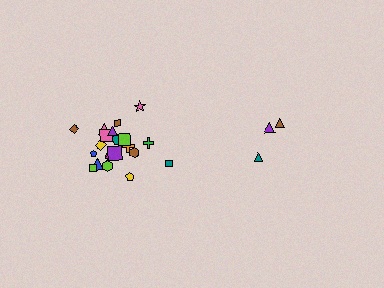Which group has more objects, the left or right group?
The left group.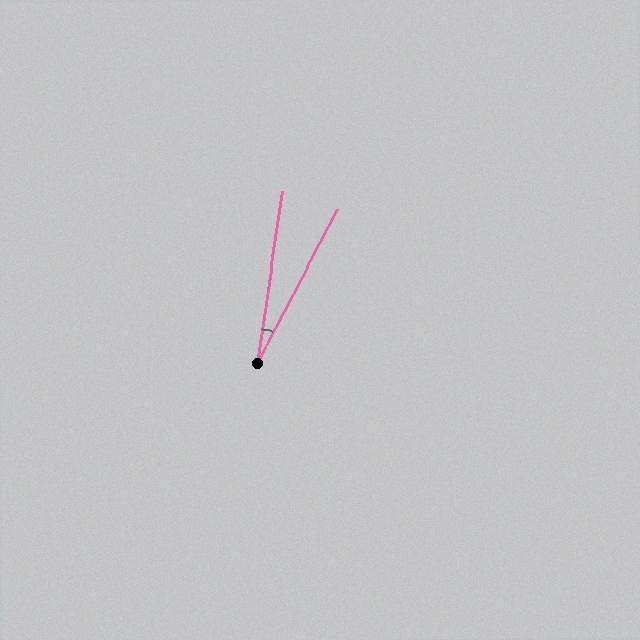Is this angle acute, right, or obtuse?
It is acute.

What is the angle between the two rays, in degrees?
Approximately 19 degrees.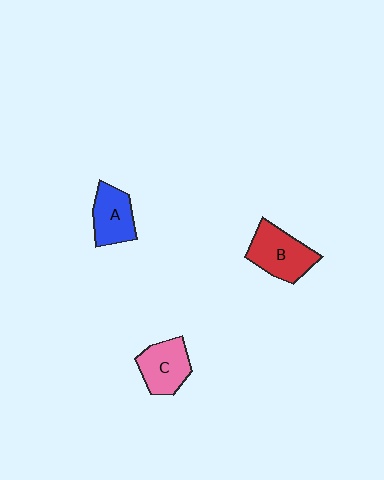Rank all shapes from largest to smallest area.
From largest to smallest: B (red), C (pink), A (blue).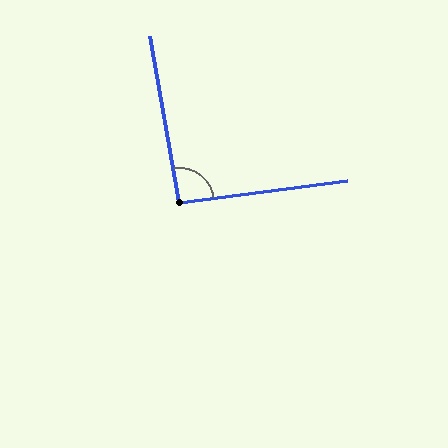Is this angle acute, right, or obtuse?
It is approximately a right angle.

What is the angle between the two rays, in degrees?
Approximately 92 degrees.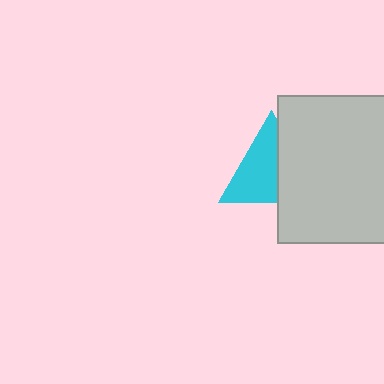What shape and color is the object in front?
The object in front is a light gray square.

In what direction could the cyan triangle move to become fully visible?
The cyan triangle could move left. That would shift it out from behind the light gray square entirely.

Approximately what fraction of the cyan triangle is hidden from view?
Roughly 40% of the cyan triangle is hidden behind the light gray square.